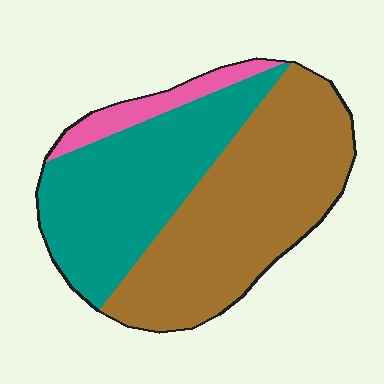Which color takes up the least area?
Pink, at roughly 10%.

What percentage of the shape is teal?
Teal takes up about two fifths (2/5) of the shape.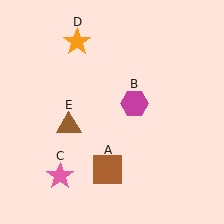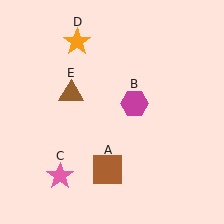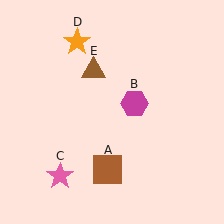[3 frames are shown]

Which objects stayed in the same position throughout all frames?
Brown square (object A) and magenta hexagon (object B) and pink star (object C) and orange star (object D) remained stationary.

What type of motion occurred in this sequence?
The brown triangle (object E) rotated clockwise around the center of the scene.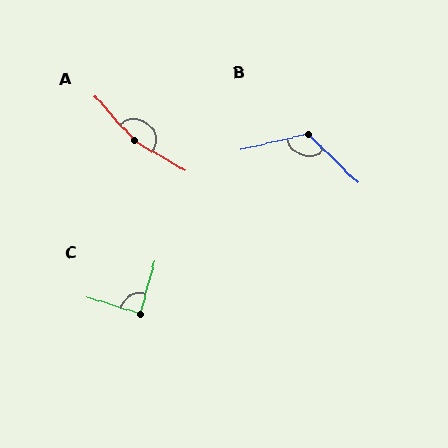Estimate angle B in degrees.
Approximately 123 degrees.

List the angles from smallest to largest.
C (88°), B (123°), A (162°).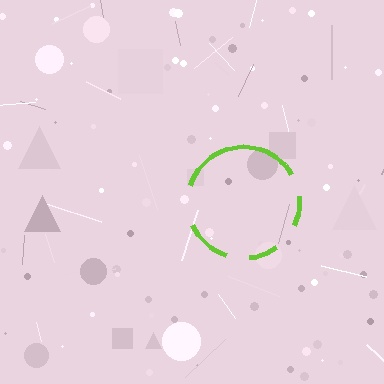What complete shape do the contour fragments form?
The contour fragments form a circle.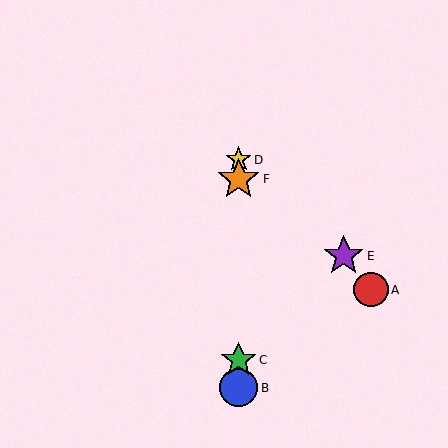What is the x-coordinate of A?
Object A is at x≈371.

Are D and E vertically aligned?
No, D is at x≈239 and E is at x≈344.